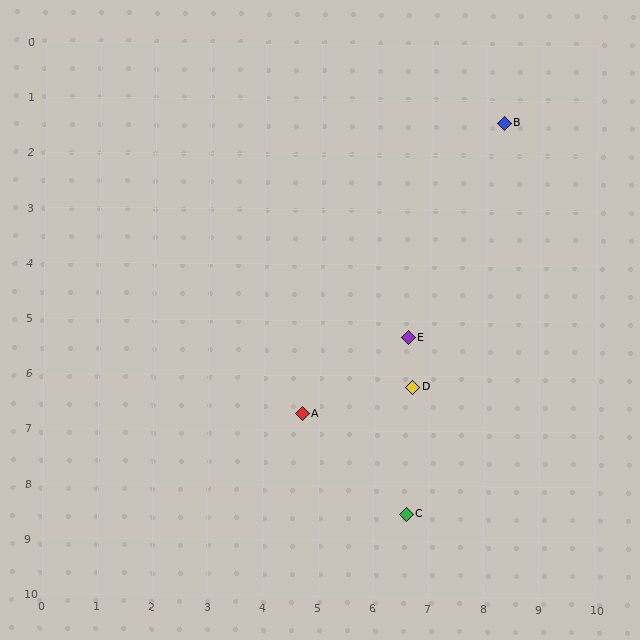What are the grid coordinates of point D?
Point D is at approximately (6.7, 6.2).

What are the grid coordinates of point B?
Point B is at approximately (8.3, 1.4).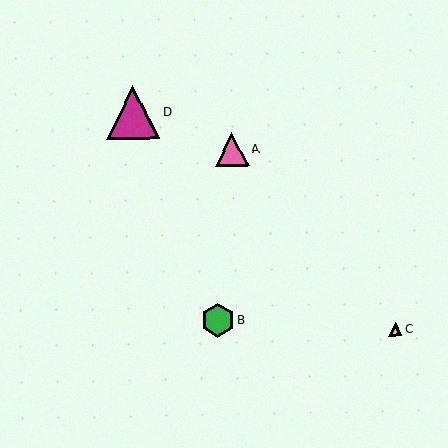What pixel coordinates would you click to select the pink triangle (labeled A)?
Click at (232, 149) to select the pink triangle A.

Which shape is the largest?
The magenta triangle (labeled D) is the largest.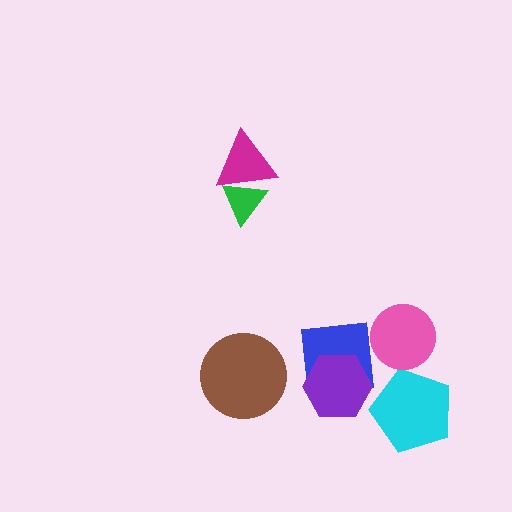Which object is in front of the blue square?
The purple hexagon is in front of the blue square.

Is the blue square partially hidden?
Yes, it is partially covered by another shape.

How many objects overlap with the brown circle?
0 objects overlap with the brown circle.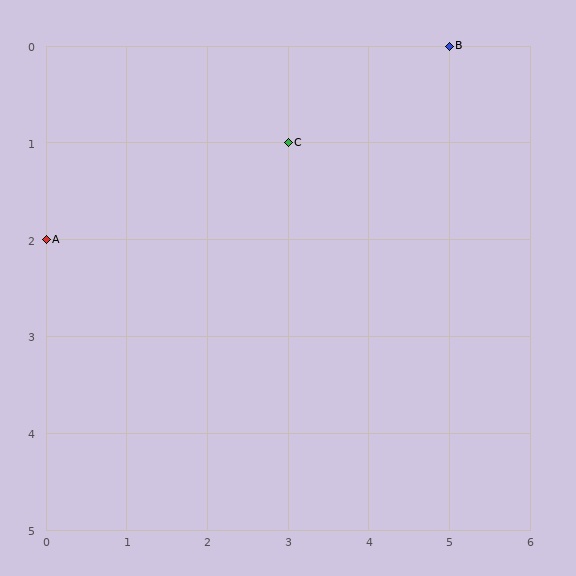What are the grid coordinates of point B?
Point B is at grid coordinates (5, 0).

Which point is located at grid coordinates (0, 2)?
Point A is at (0, 2).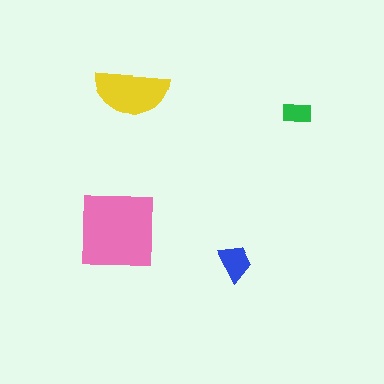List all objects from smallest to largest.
The green rectangle, the blue trapezoid, the yellow semicircle, the pink square.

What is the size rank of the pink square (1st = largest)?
1st.